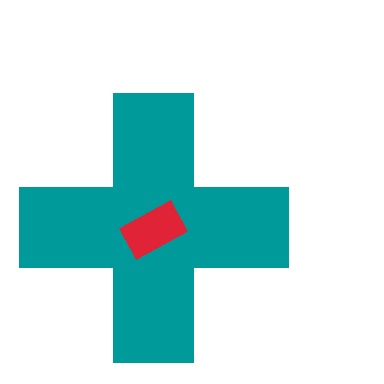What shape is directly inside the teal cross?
The red rectangle.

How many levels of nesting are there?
2.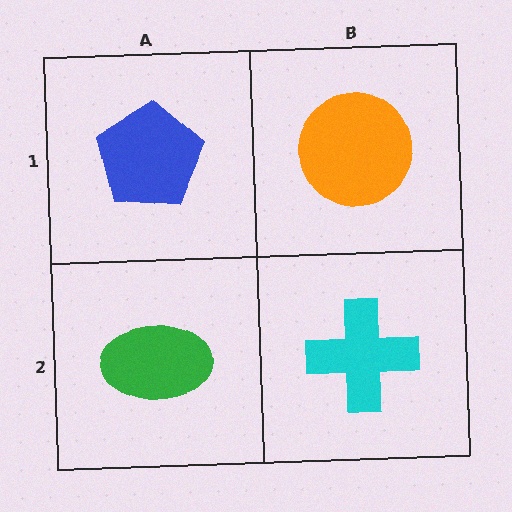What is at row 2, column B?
A cyan cross.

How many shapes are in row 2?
2 shapes.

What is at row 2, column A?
A green ellipse.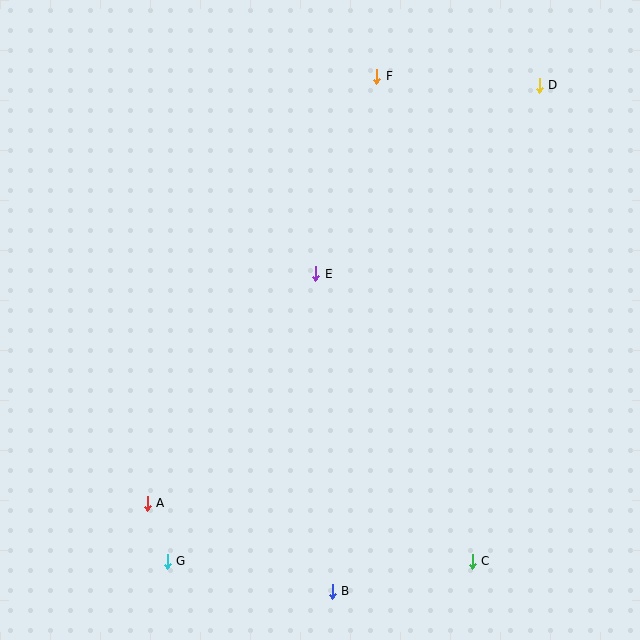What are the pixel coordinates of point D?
Point D is at (539, 85).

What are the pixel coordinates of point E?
Point E is at (316, 274).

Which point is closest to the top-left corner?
Point F is closest to the top-left corner.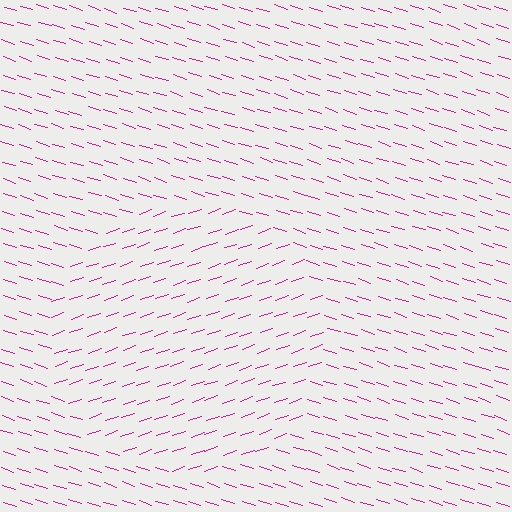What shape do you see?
I see a circle.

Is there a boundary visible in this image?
Yes, there is a texture boundary formed by a change in line orientation.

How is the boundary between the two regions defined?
The boundary is defined purely by a change in line orientation (approximately 37 degrees difference). All lines are the same color and thickness.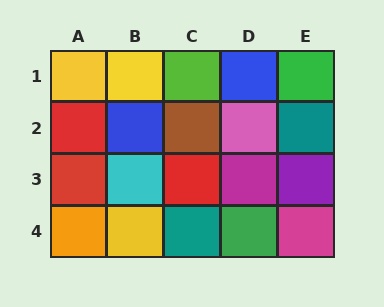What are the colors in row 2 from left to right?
Red, blue, brown, pink, teal.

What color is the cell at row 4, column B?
Yellow.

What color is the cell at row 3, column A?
Red.